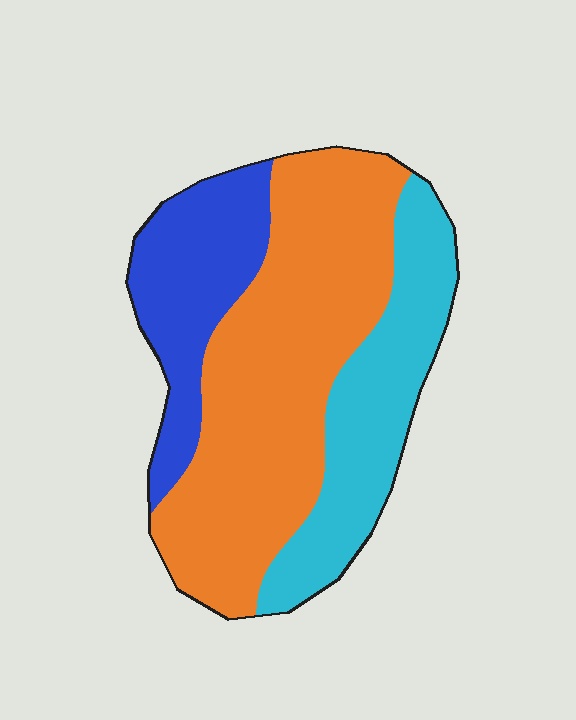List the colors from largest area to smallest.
From largest to smallest: orange, cyan, blue.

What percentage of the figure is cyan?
Cyan takes up between a sixth and a third of the figure.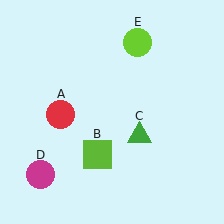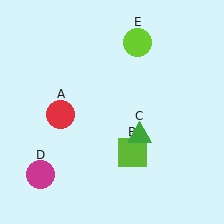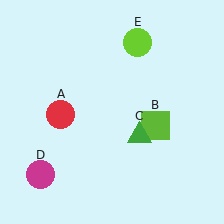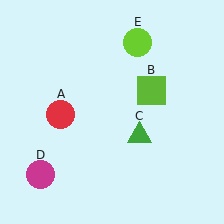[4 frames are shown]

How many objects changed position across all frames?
1 object changed position: lime square (object B).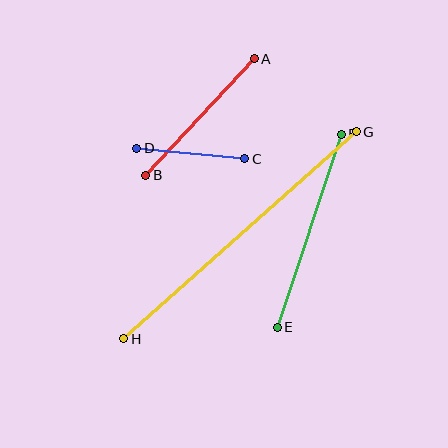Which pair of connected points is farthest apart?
Points G and H are farthest apart.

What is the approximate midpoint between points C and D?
The midpoint is at approximately (191, 154) pixels.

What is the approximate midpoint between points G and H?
The midpoint is at approximately (240, 235) pixels.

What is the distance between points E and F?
The distance is approximately 203 pixels.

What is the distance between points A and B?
The distance is approximately 159 pixels.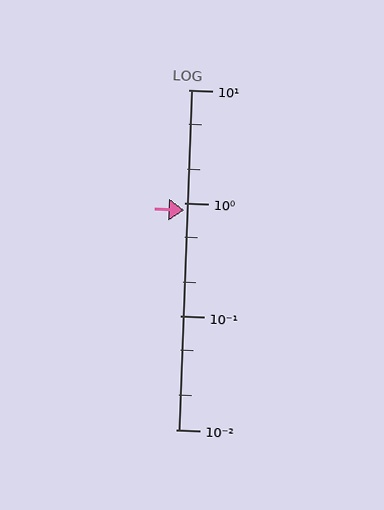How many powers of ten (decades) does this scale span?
The scale spans 3 decades, from 0.01 to 10.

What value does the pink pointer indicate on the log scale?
The pointer indicates approximately 0.86.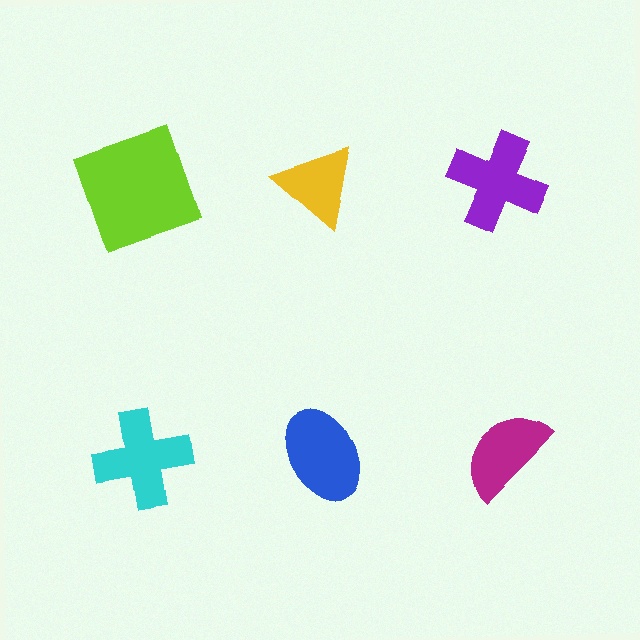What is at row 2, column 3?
A magenta semicircle.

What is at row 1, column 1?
A lime square.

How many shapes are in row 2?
3 shapes.